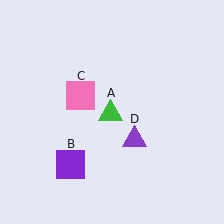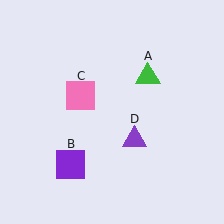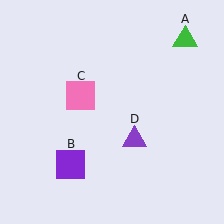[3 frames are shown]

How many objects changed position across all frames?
1 object changed position: green triangle (object A).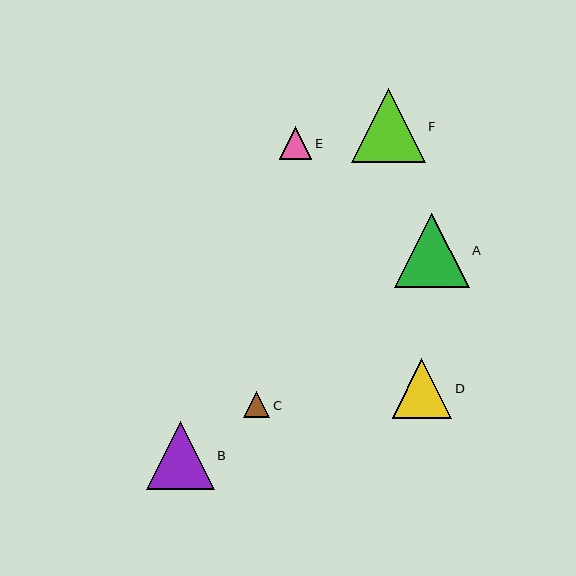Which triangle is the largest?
Triangle A is the largest with a size of approximately 75 pixels.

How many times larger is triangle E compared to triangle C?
Triangle E is approximately 1.2 times the size of triangle C.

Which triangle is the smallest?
Triangle C is the smallest with a size of approximately 26 pixels.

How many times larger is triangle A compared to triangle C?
Triangle A is approximately 2.9 times the size of triangle C.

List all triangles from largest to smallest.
From largest to smallest: A, F, B, D, E, C.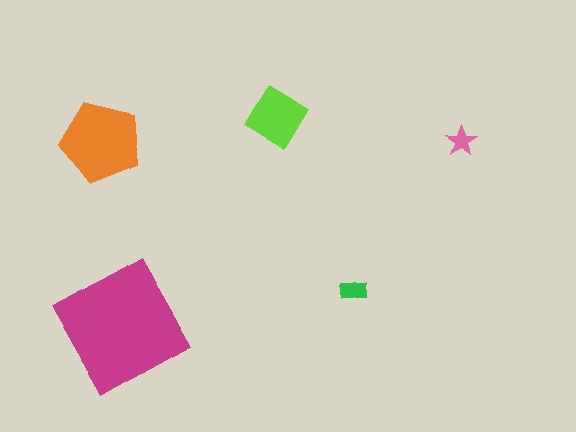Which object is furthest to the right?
The pink star is rightmost.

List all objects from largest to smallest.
The magenta square, the orange pentagon, the lime diamond, the green rectangle, the pink star.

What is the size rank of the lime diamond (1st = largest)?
3rd.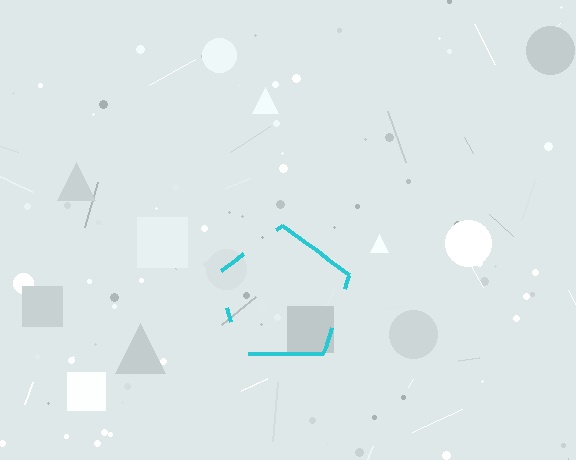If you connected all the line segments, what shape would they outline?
They would outline a pentagon.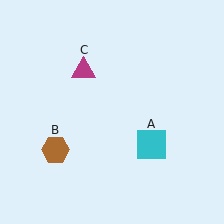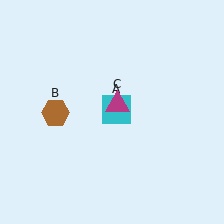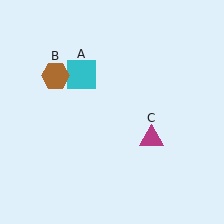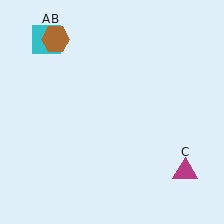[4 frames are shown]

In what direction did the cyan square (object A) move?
The cyan square (object A) moved up and to the left.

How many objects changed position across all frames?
3 objects changed position: cyan square (object A), brown hexagon (object B), magenta triangle (object C).